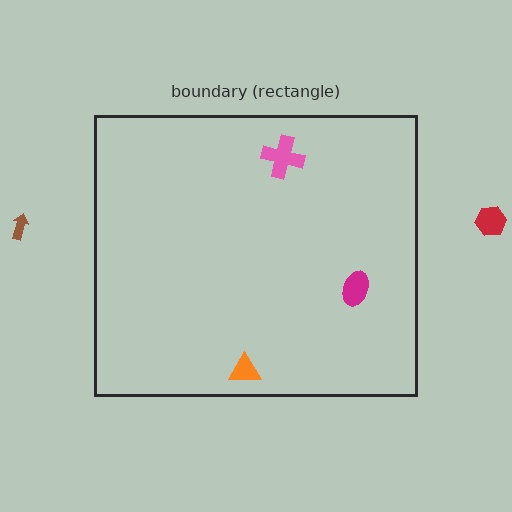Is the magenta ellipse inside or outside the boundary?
Inside.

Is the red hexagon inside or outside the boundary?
Outside.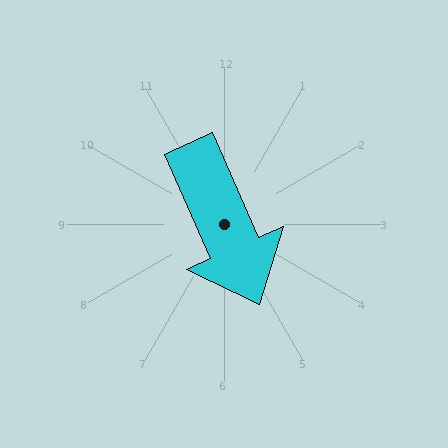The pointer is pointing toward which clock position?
Roughly 5 o'clock.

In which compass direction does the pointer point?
Southeast.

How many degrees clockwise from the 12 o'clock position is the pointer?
Approximately 156 degrees.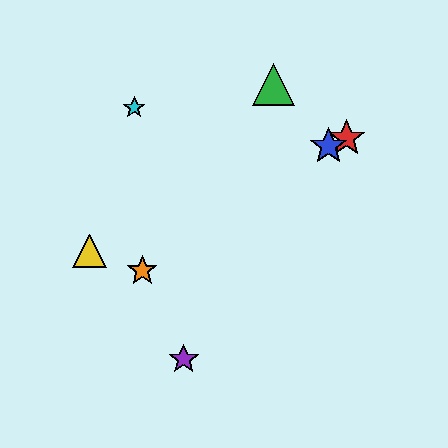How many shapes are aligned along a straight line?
3 shapes (the red star, the blue star, the yellow triangle) are aligned along a straight line.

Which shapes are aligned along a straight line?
The red star, the blue star, the yellow triangle are aligned along a straight line.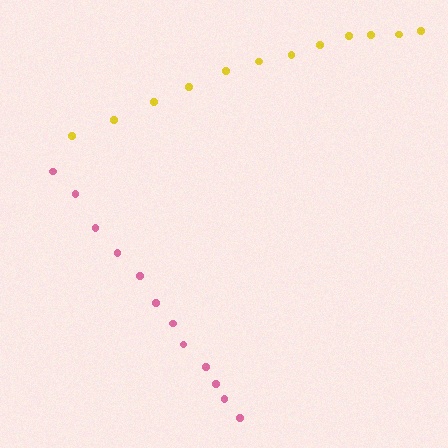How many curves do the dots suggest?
There are 2 distinct paths.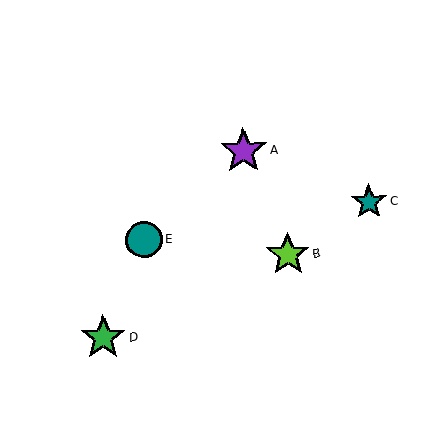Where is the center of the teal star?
The center of the teal star is at (369, 201).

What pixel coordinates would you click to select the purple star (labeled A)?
Click at (244, 151) to select the purple star A.